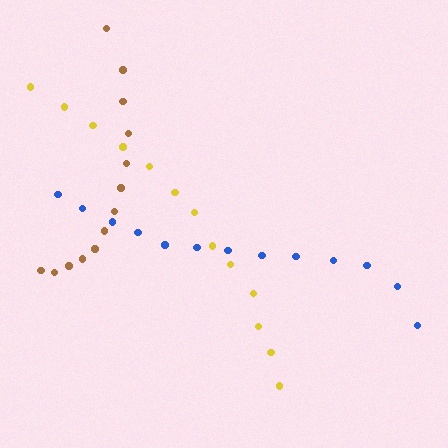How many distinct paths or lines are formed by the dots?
There are 3 distinct paths.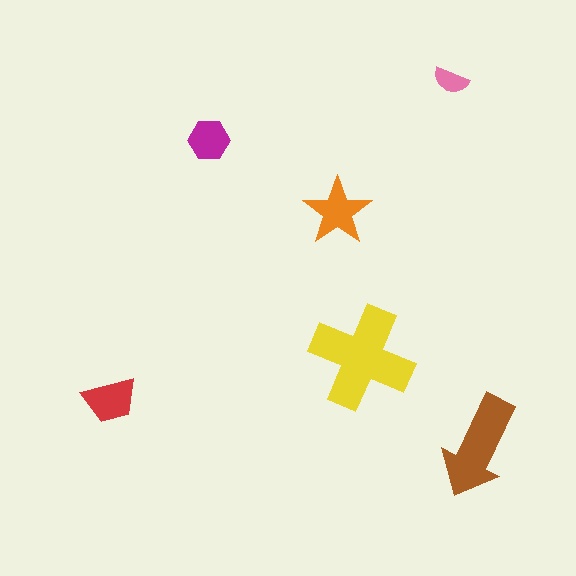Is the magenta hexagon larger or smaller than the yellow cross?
Smaller.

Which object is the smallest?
The pink semicircle.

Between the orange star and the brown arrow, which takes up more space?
The brown arrow.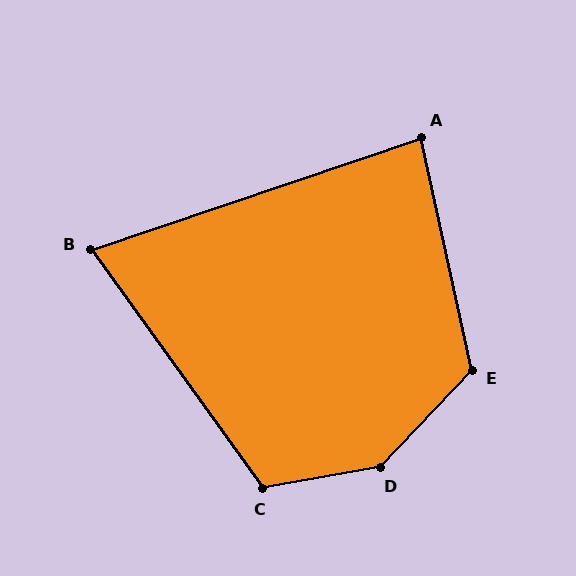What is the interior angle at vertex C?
Approximately 116 degrees (obtuse).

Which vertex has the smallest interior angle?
B, at approximately 73 degrees.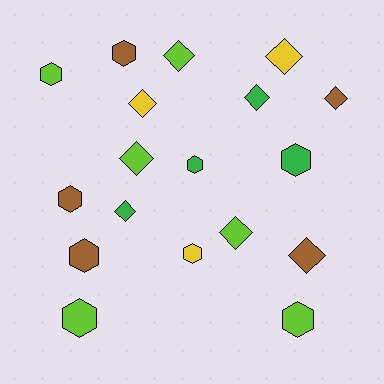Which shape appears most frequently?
Hexagon, with 9 objects.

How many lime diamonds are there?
There are 3 lime diamonds.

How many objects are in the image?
There are 18 objects.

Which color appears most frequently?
Lime, with 6 objects.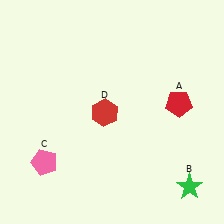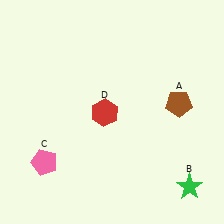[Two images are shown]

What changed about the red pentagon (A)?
In Image 1, A is red. In Image 2, it changed to brown.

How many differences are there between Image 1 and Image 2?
There is 1 difference between the two images.